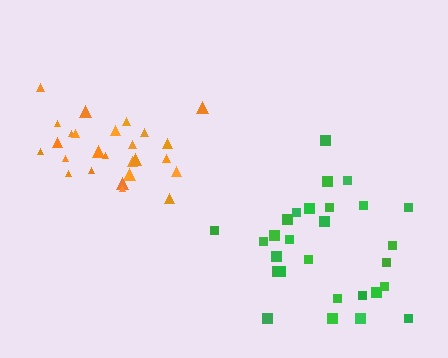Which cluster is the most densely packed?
Green.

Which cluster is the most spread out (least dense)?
Orange.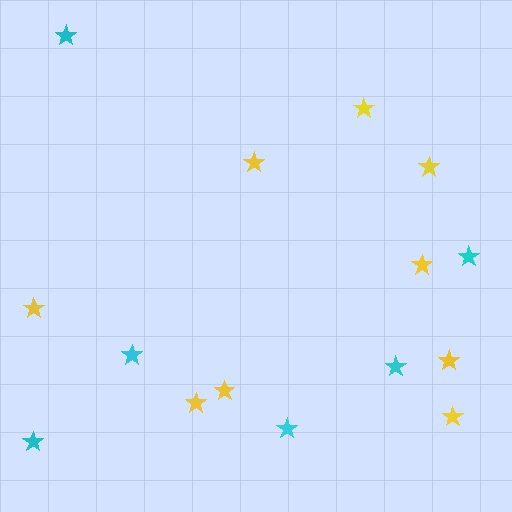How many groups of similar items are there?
There are 2 groups: one group of cyan stars (6) and one group of yellow stars (9).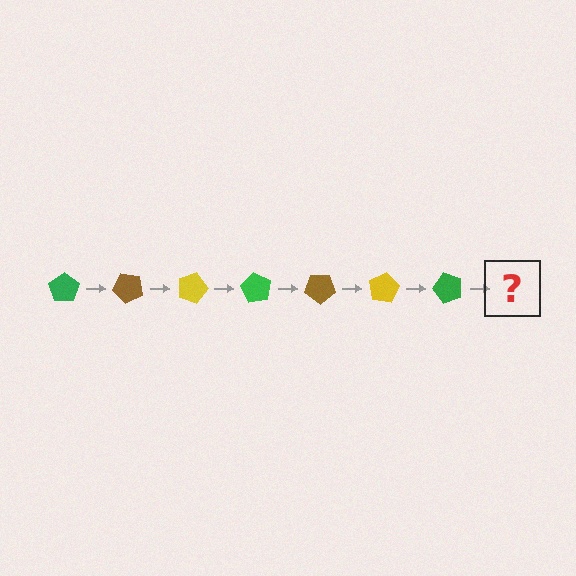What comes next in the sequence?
The next element should be a brown pentagon, rotated 315 degrees from the start.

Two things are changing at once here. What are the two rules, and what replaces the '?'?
The two rules are that it rotates 45 degrees each step and the color cycles through green, brown, and yellow. The '?' should be a brown pentagon, rotated 315 degrees from the start.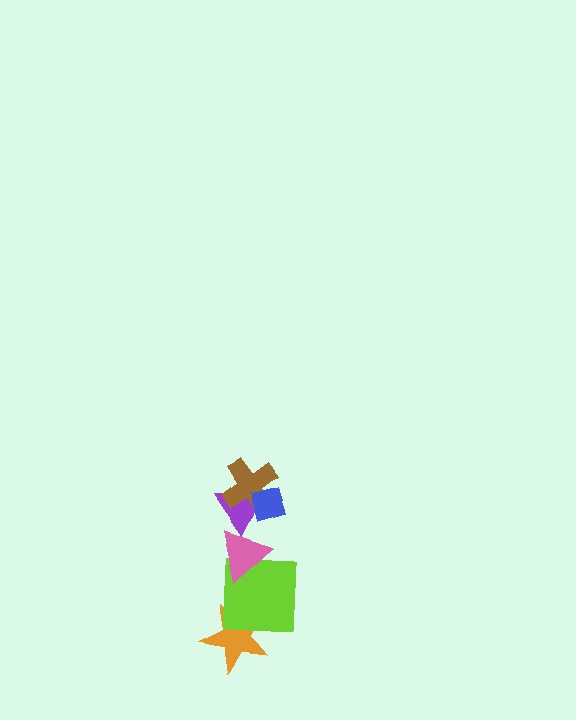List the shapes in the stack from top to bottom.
From top to bottom: the blue diamond, the brown cross, the purple triangle, the pink triangle, the lime square, the orange star.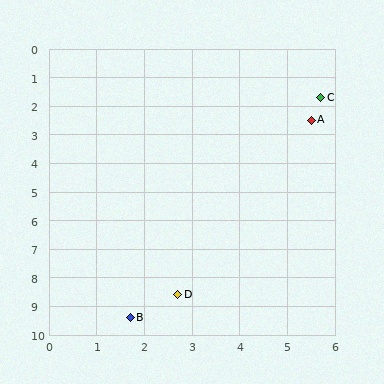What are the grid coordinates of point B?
Point B is at approximately (1.7, 9.4).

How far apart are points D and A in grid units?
Points D and A are about 6.7 grid units apart.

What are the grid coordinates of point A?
Point A is at approximately (5.5, 2.5).